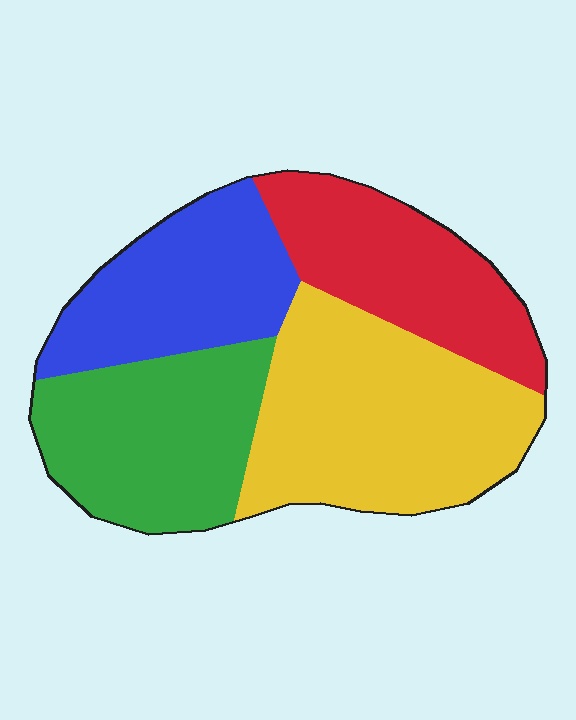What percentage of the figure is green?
Green covers around 25% of the figure.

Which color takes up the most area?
Yellow, at roughly 35%.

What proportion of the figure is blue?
Blue takes up between a sixth and a third of the figure.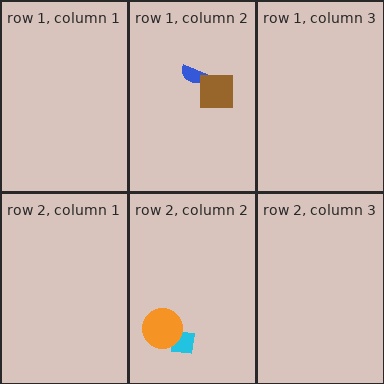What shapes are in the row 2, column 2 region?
The cyan square, the orange circle.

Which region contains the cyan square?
The row 2, column 2 region.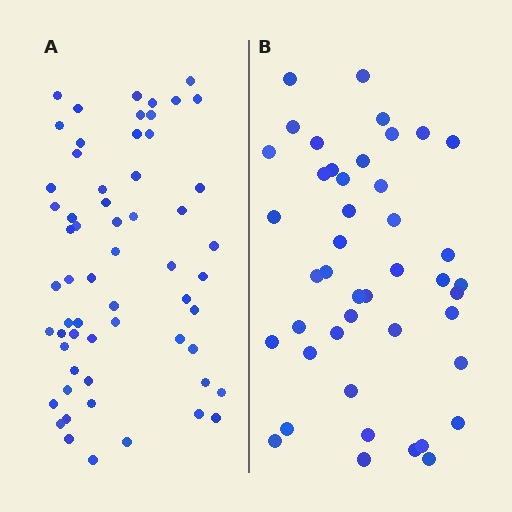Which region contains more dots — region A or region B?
Region A (the left region) has more dots.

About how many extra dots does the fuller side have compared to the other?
Region A has approximately 15 more dots than region B.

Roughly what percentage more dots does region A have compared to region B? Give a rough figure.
About 35% more.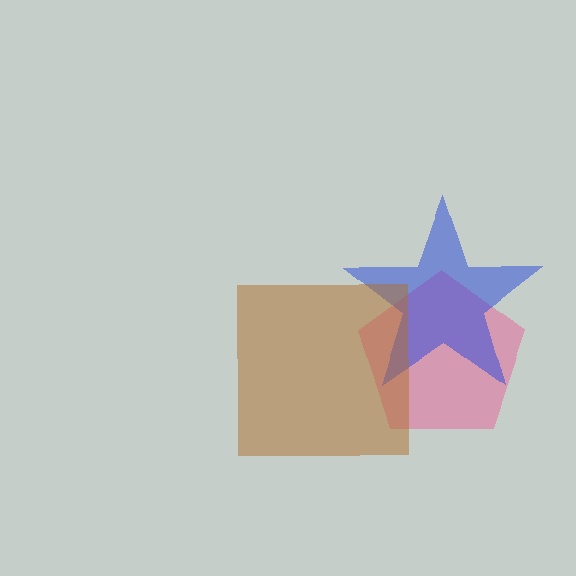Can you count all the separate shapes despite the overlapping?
Yes, there are 3 separate shapes.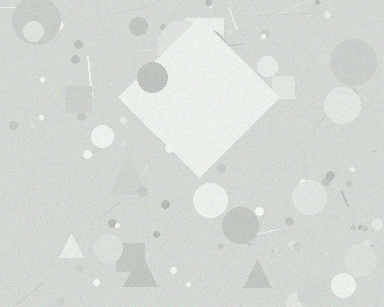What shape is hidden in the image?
A diamond is hidden in the image.